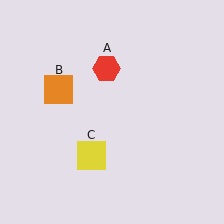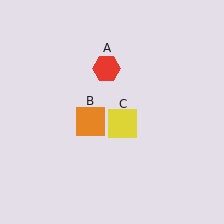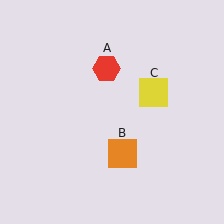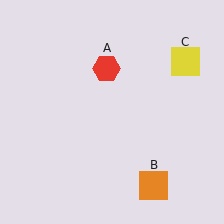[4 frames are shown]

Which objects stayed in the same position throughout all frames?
Red hexagon (object A) remained stationary.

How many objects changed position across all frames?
2 objects changed position: orange square (object B), yellow square (object C).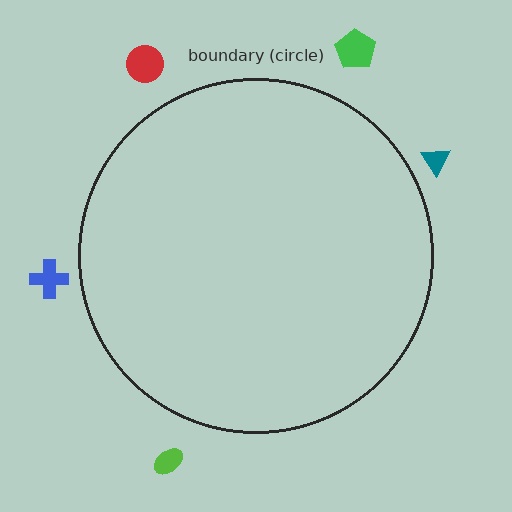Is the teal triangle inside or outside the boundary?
Outside.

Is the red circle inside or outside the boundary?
Outside.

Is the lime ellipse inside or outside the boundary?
Outside.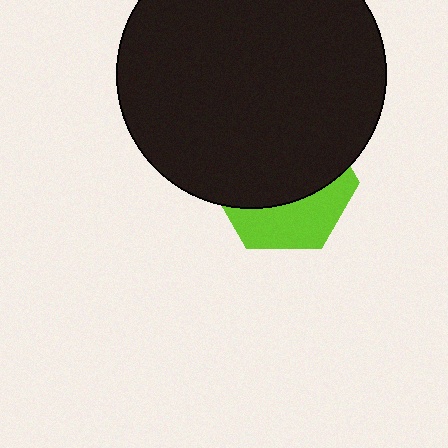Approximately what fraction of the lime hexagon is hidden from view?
Roughly 64% of the lime hexagon is hidden behind the black circle.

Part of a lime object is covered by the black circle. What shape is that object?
It is a hexagon.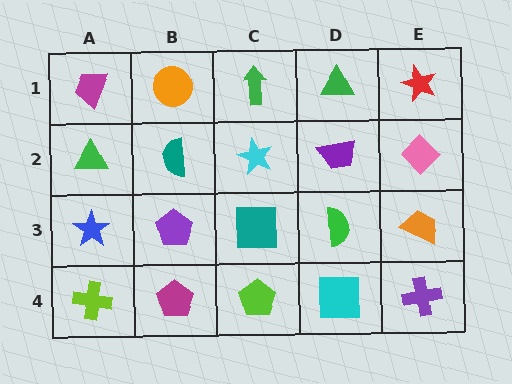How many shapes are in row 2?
5 shapes.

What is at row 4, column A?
A lime cross.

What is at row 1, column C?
A green arrow.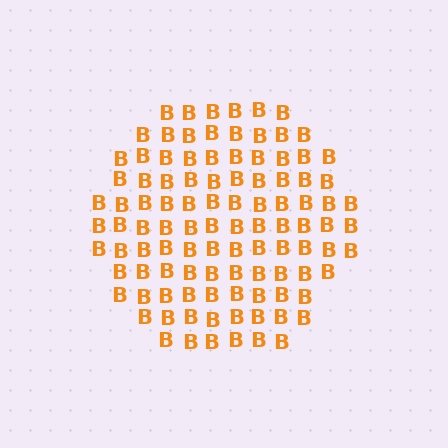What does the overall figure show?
The overall figure shows a hexagon.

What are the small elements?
The small elements are letter B's.